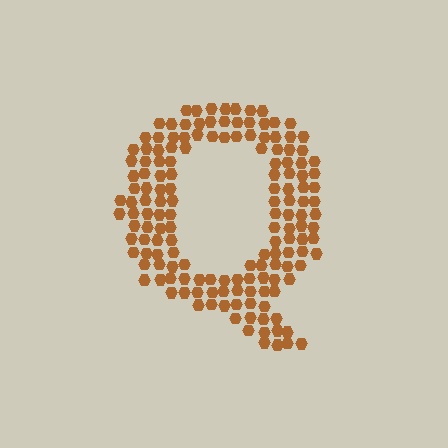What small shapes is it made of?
It is made of small hexagons.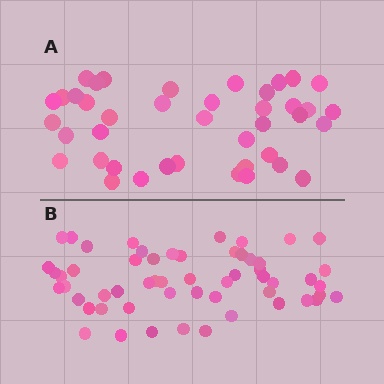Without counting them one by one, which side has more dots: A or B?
Region B (the bottom region) has more dots.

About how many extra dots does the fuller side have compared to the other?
Region B has approximately 15 more dots than region A.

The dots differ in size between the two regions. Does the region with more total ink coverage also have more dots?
No. Region A has more total ink coverage because its dots are larger, but region B actually contains more individual dots. Total area can be misleading — the number of items is what matters here.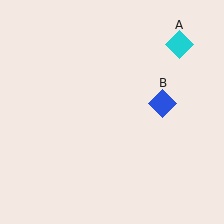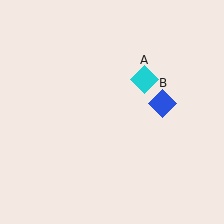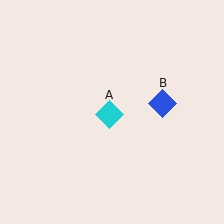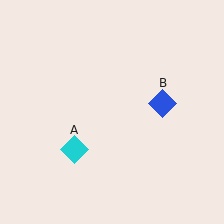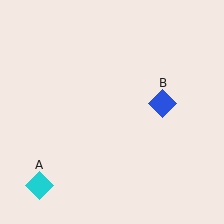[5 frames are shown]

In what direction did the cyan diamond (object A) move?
The cyan diamond (object A) moved down and to the left.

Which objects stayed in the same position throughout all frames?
Blue diamond (object B) remained stationary.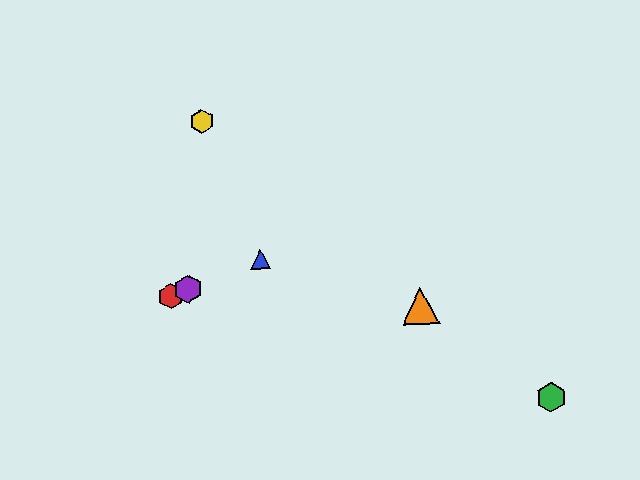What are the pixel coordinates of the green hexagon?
The green hexagon is at (551, 397).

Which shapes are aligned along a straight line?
The red hexagon, the blue triangle, the purple hexagon are aligned along a straight line.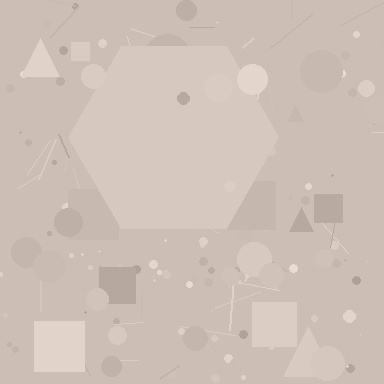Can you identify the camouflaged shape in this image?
The camouflaged shape is a hexagon.